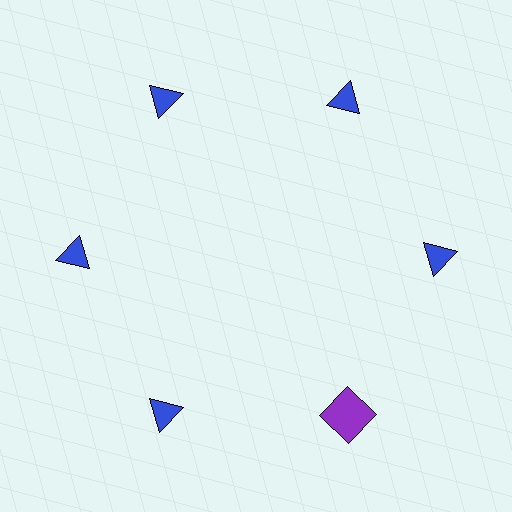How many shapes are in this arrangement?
There are 6 shapes arranged in a ring pattern.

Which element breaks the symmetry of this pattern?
The purple square at roughly the 5 o'clock position breaks the symmetry. All other shapes are blue triangles.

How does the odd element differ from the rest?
It differs in both color (purple instead of blue) and shape (square instead of triangle).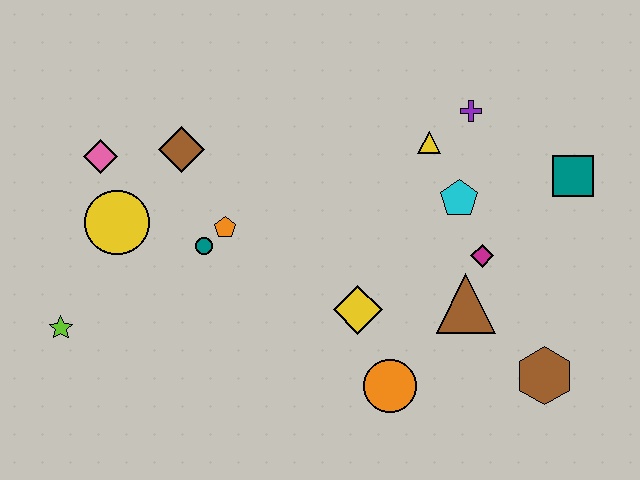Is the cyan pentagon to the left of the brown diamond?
No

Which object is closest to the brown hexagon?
The brown triangle is closest to the brown hexagon.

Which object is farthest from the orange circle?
The pink diamond is farthest from the orange circle.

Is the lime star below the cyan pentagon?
Yes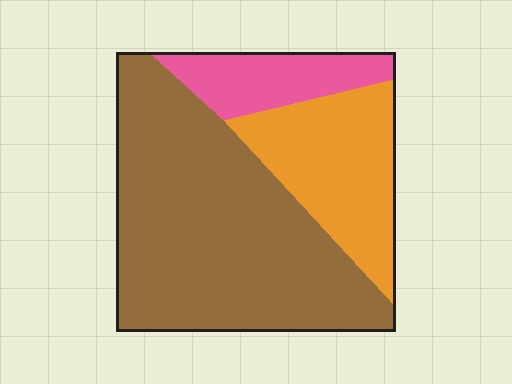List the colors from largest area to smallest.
From largest to smallest: brown, orange, pink.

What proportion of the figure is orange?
Orange takes up about one quarter (1/4) of the figure.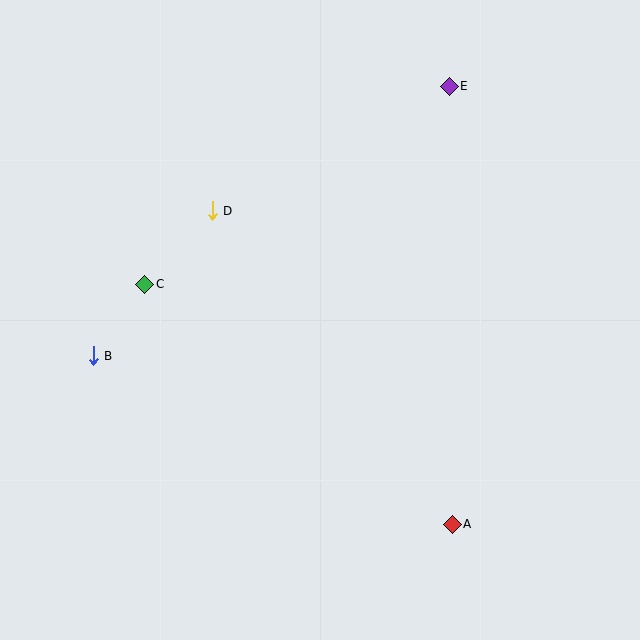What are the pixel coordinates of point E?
Point E is at (449, 86).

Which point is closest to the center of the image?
Point D at (212, 211) is closest to the center.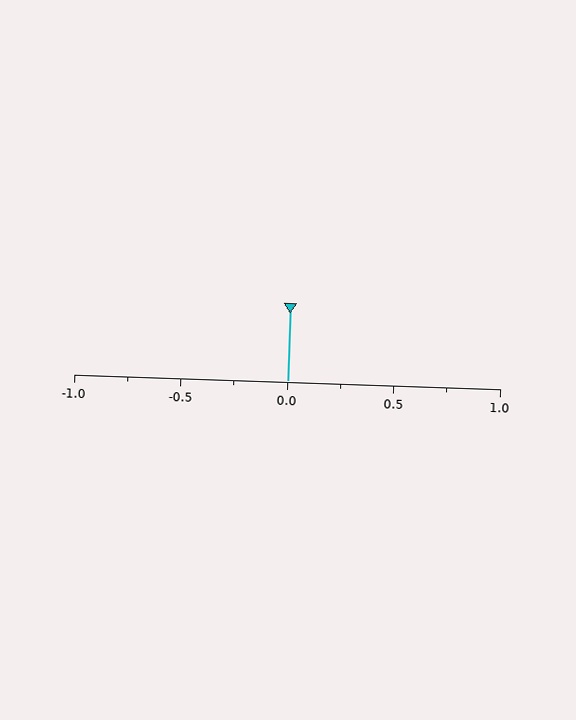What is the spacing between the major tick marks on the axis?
The major ticks are spaced 0.5 apart.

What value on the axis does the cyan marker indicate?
The marker indicates approximately 0.